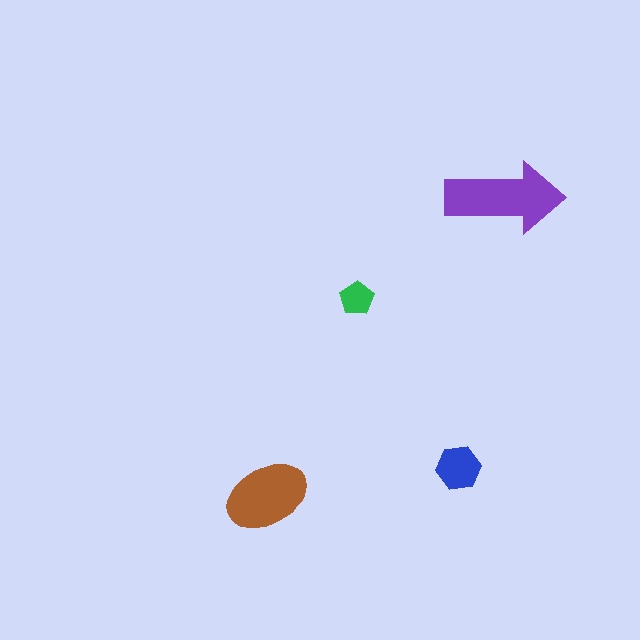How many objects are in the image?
There are 4 objects in the image.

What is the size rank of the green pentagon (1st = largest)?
4th.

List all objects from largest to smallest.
The purple arrow, the brown ellipse, the blue hexagon, the green pentagon.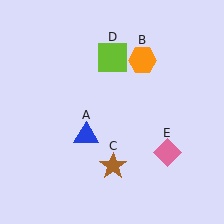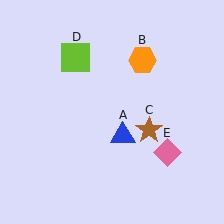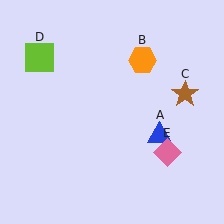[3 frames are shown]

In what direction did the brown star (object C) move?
The brown star (object C) moved up and to the right.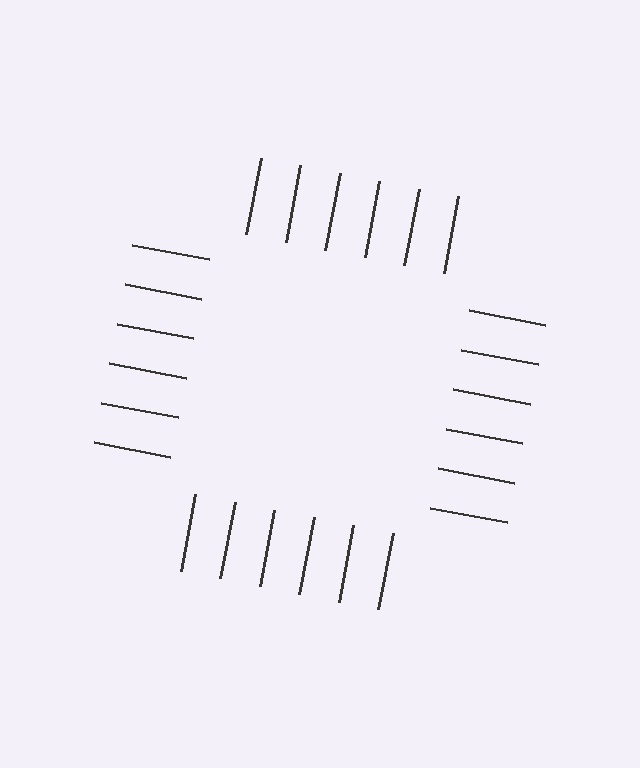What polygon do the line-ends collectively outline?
An illusory square — the line segments terminate on its edges but no continuous stroke is drawn.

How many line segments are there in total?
24 — 6 along each of the 4 edges.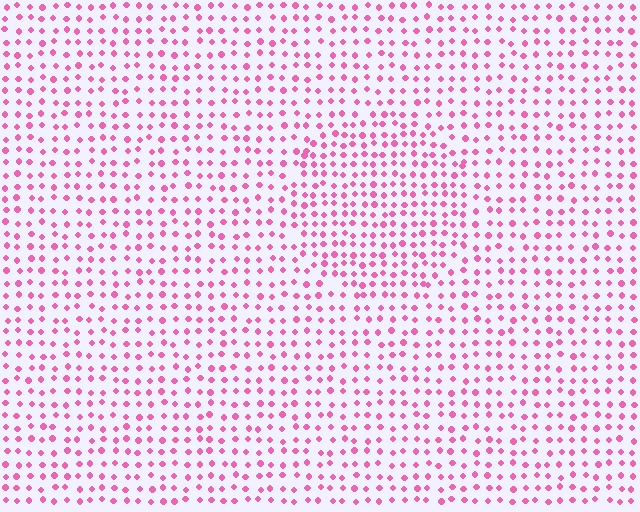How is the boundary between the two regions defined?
The boundary is defined by a change in element density (approximately 1.5x ratio). All elements are the same color, size, and shape.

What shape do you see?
I see a circle.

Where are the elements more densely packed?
The elements are more densely packed inside the circle boundary.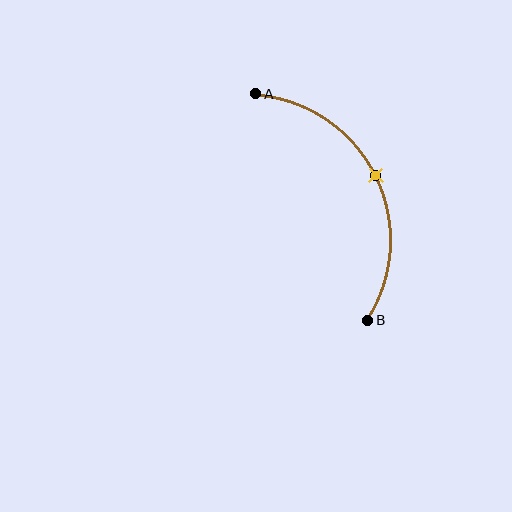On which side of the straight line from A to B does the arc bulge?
The arc bulges to the right of the straight line connecting A and B.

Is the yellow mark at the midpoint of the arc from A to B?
Yes. The yellow mark lies on the arc at equal arc-length from both A and B — it is the arc midpoint.